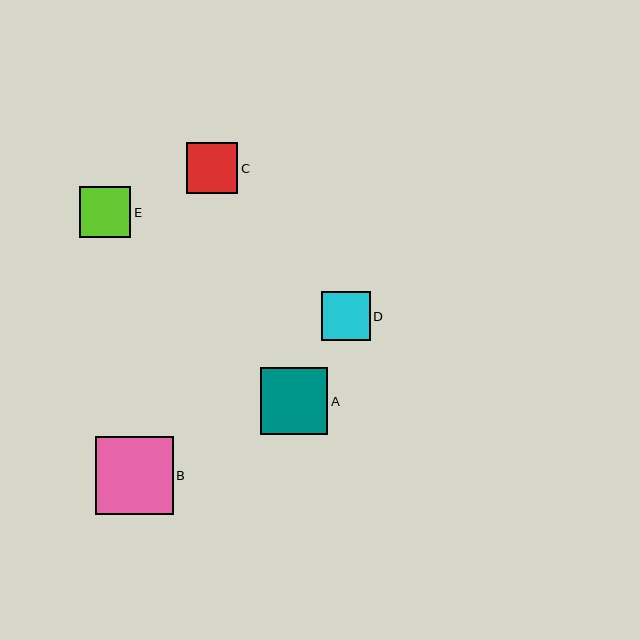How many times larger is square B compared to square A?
Square B is approximately 1.2 times the size of square A.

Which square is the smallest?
Square D is the smallest with a size of approximately 49 pixels.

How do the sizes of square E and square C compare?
Square E and square C are approximately the same size.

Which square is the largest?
Square B is the largest with a size of approximately 78 pixels.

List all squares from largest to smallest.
From largest to smallest: B, A, E, C, D.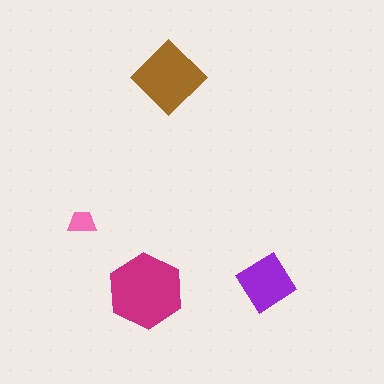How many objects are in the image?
There are 4 objects in the image.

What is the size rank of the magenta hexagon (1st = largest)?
1st.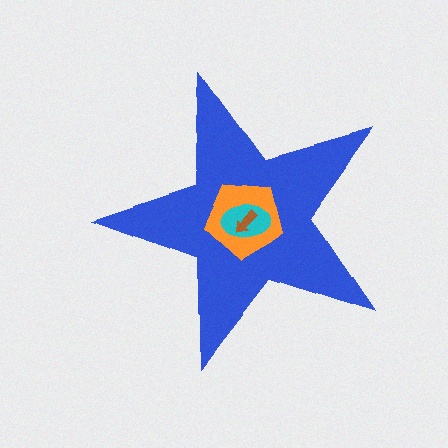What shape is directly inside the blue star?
The orange pentagon.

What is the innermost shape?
The brown arrow.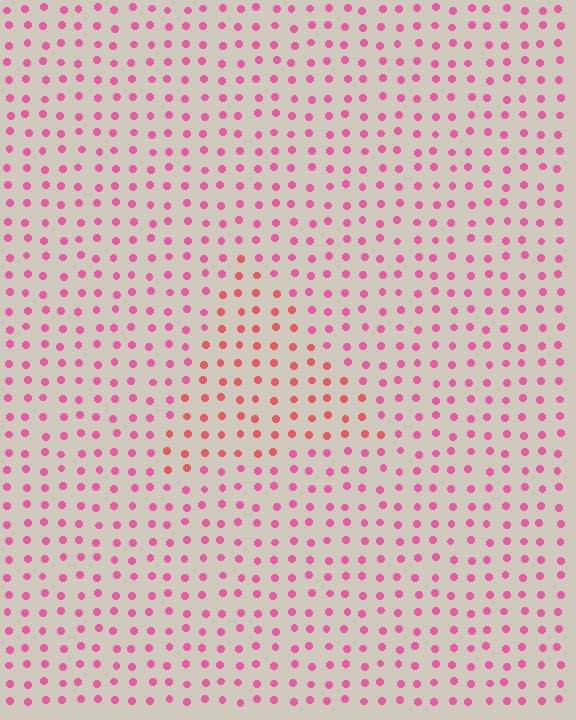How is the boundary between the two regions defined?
The boundary is defined purely by a slight shift in hue (about 30 degrees). Spacing, size, and orientation are identical on both sides.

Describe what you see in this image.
The image is filled with small pink elements in a uniform arrangement. A triangle-shaped region is visible where the elements are tinted to a slightly different hue, forming a subtle color boundary.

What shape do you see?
I see a triangle.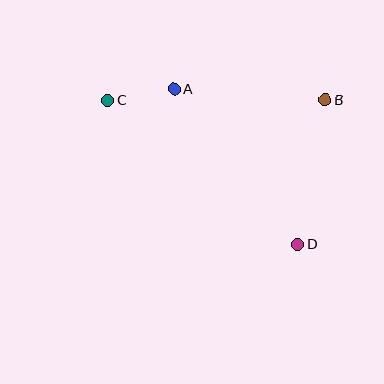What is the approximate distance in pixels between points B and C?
The distance between B and C is approximately 217 pixels.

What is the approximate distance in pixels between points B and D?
The distance between B and D is approximately 147 pixels.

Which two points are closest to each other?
Points A and C are closest to each other.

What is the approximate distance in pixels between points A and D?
The distance between A and D is approximately 199 pixels.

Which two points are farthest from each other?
Points C and D are farthest from each other.